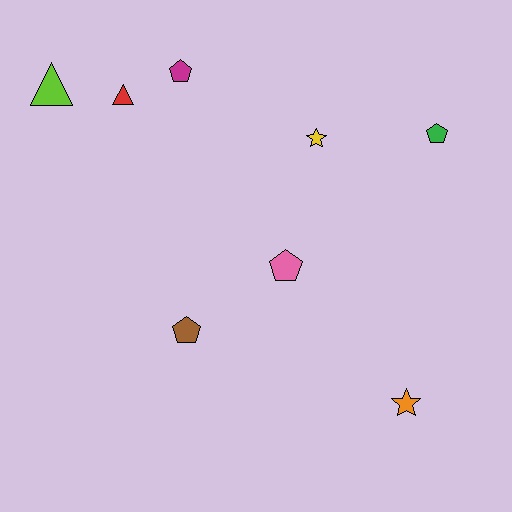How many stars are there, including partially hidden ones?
There are 2 stars.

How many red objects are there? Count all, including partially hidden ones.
There is 1 red object.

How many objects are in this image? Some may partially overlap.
There are 8 objects.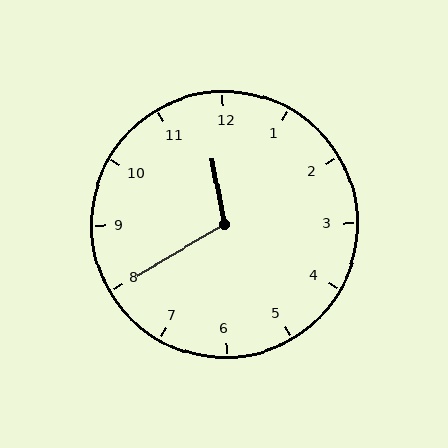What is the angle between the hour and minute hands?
Approximately 110 degrees.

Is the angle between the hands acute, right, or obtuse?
It is obtuse.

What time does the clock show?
11:40.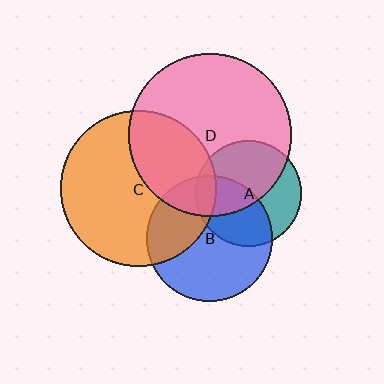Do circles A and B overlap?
Yes.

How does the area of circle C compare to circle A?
Approximately 2.2 times.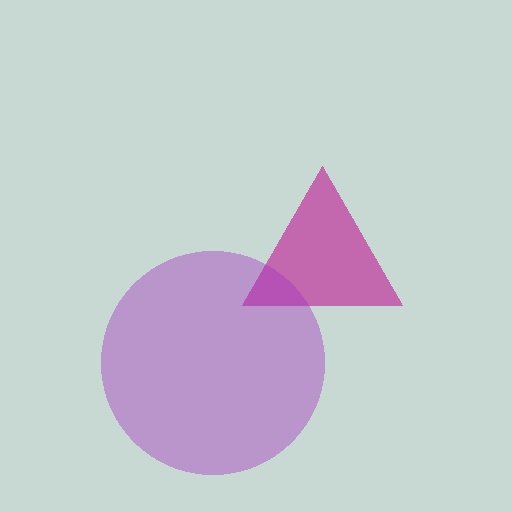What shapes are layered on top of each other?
The layered shapes are: a magenta triangle, a purple circle.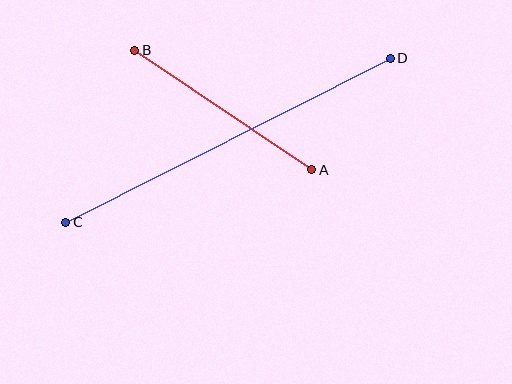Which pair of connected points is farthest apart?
Points C and D are farthest apart.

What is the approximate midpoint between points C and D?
The midpoint is at approximately (228, 140) pixels.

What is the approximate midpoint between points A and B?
The midpoint is at approximately (223, 110) pixels.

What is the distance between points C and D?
The distance is approximately 364 pixels.